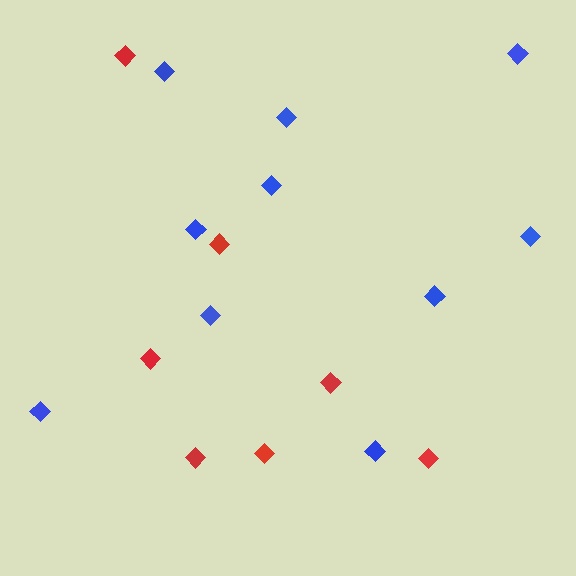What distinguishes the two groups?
There are 2 groups: one group of blue diamonds (10) and one group of red diamonds (7).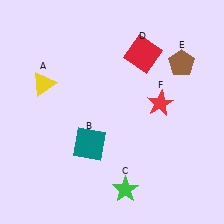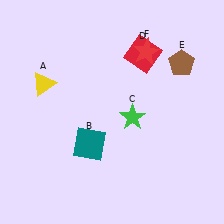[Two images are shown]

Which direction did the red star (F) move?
The red star (F) moved up.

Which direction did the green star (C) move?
The green star (C) moved up.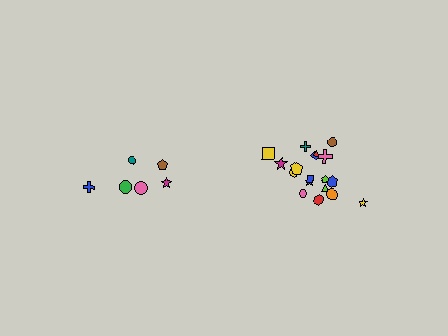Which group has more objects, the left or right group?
The right group.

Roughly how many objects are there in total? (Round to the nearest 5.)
Roughly 25 objects in total.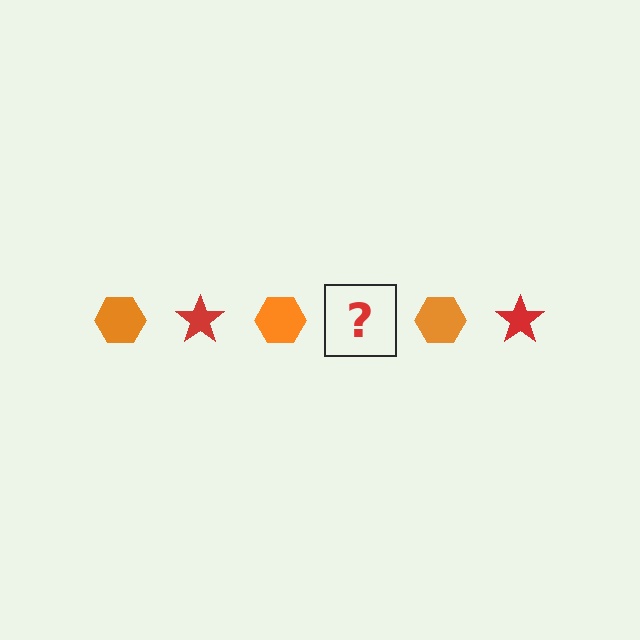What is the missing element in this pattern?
The missing element is a red star.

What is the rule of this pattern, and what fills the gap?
The rule is that the pattern alternates between orange hexagon and red star. The gap should be filled with a red star.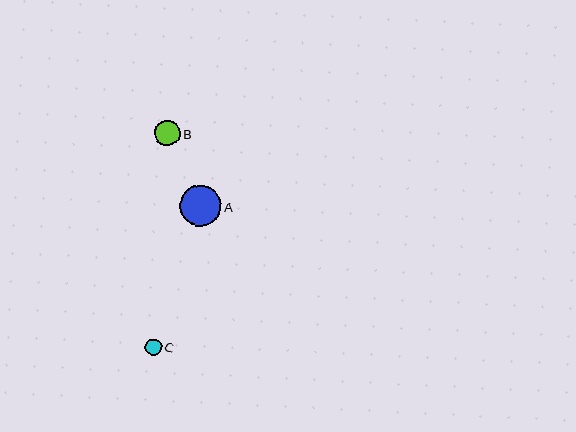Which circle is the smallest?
Circle C is the smallest with a size of approximately 16 pixels.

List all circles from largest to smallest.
From largest to smallest: A, B, C.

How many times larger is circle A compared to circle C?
Circle A is approximately 2.5 times the size of circle C.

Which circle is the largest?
Circle A is the largest with a size of approximately 41 pixels.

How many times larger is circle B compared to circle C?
Circle B is approximately 1.5 times the size of circle C.